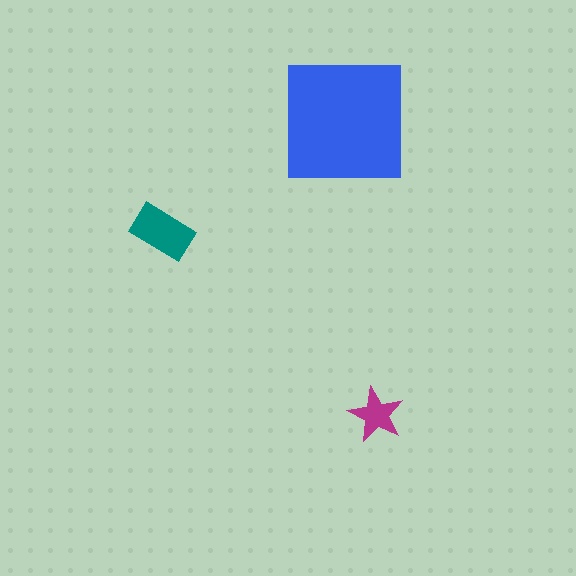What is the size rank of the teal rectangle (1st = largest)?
2nd.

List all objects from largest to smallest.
The blue square, the teal rectangle, the magenta star.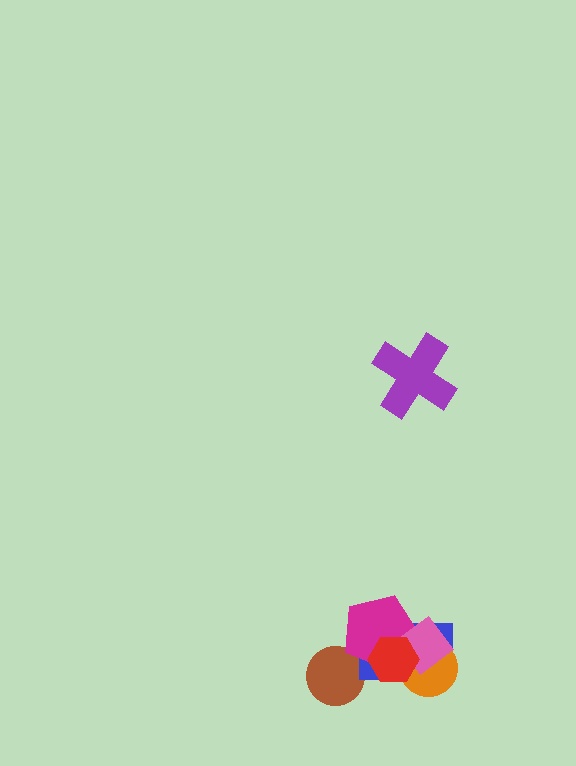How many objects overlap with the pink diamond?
4 objects overlap with the pink diamond.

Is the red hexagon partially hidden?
No, no other shape covers it.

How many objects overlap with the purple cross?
0 objects overlap with the purple cross.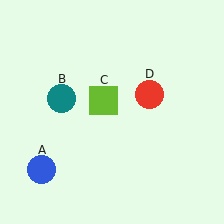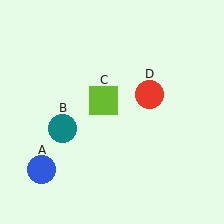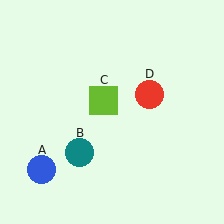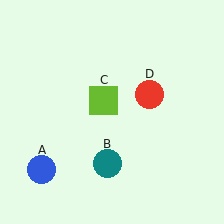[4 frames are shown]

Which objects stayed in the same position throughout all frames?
Blue circle (object A) and lime square (object C) and red circle (object D) remained stationary.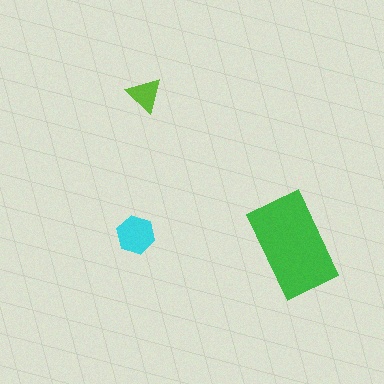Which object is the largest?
The green rectangle.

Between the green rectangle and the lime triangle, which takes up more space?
The green rectangle.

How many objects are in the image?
There are 3 objects in the image.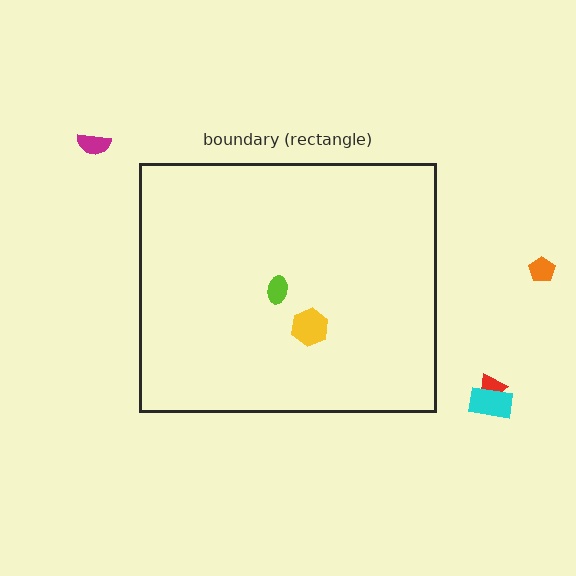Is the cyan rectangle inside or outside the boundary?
Outside.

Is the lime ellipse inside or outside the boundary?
Inside.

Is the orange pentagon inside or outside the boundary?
Outside.